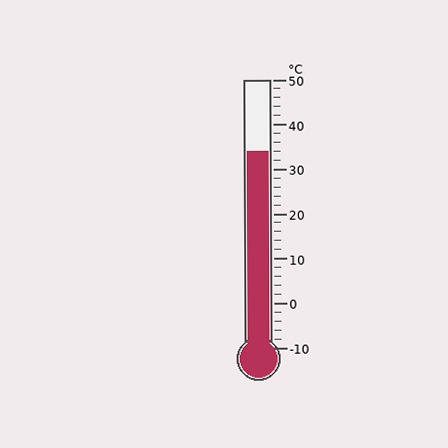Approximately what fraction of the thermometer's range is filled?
The thermometer is filled to approximately 75% of its range.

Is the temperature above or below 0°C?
The temperature is above 0°C.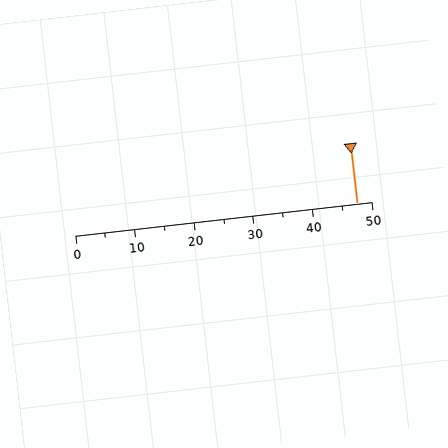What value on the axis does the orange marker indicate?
The marker indicates approximately 47.5.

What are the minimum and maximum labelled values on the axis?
The axis runs from 0 to 50.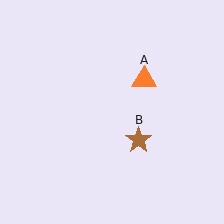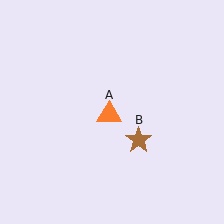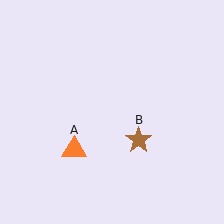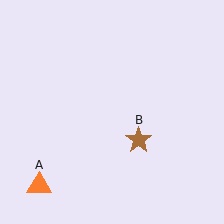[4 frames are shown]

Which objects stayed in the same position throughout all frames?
Brown star (object B) remained stationary.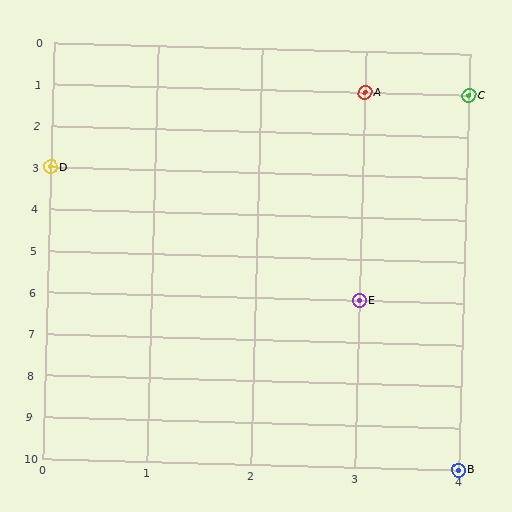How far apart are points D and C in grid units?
Points D and C are 4 columns and 2 rows apart (about 4.5 grid units diagonally).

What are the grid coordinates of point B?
Point B is at grid coordinates (4, 10).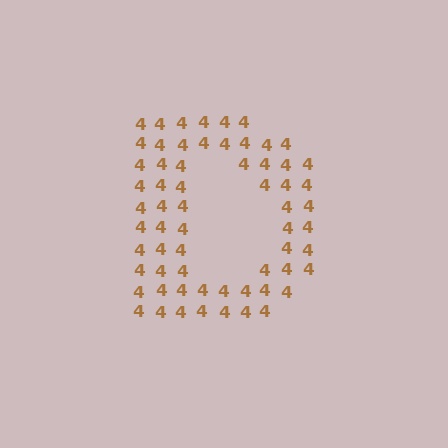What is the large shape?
The large shape is the letter D.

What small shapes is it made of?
It is made of small digit 4's.